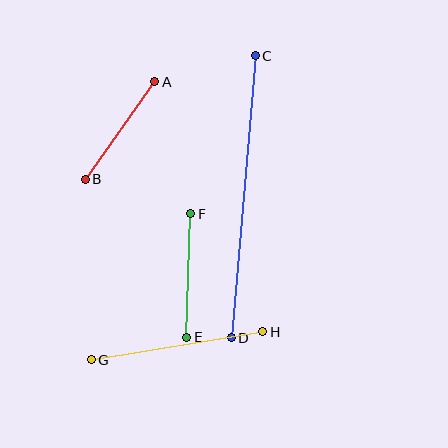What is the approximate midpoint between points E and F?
The midpoint is at approximately (189, 276) pixels.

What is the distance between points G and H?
The distance is approximately 174 pixels.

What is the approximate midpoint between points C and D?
The midpoint is at approximately (243, 197) pixels.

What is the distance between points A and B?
The distance is approximately 120 pixels.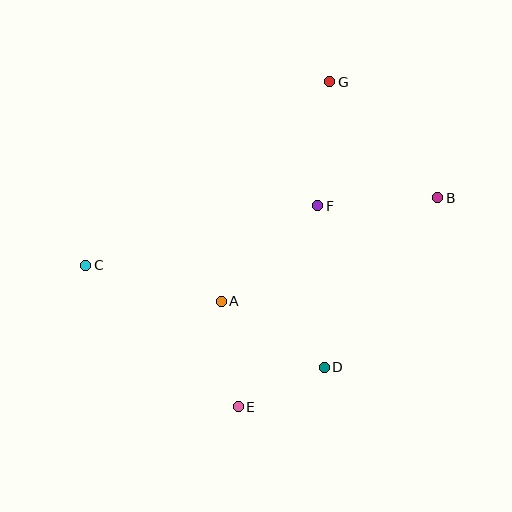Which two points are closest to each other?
Points D and E are closest to each other.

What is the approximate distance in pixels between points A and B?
The distance between A and B is approximately 240 pixels.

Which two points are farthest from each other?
Points B and C are farthest from each other.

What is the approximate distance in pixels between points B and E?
The distance between B and E is approximately 289 pixels.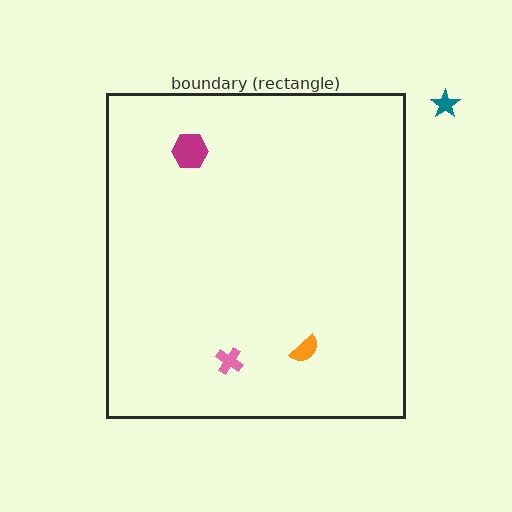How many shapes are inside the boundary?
3 inside, 1 outside.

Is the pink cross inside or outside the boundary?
Inside.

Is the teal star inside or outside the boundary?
Outside.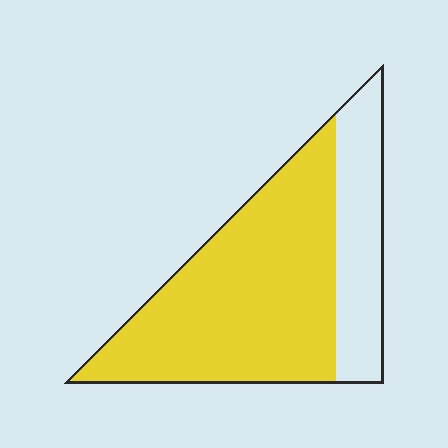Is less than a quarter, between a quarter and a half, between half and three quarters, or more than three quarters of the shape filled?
Between half and three quarters.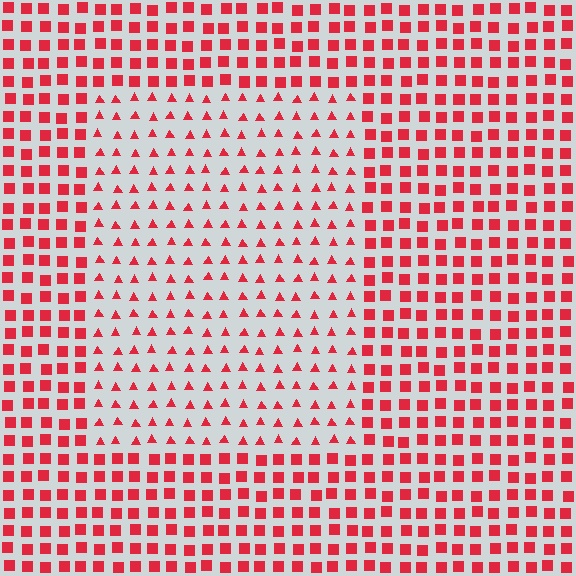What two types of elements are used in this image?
The image uses triangles inside the rectangle region and squares outside it.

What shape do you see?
I see a rectangle.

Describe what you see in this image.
The image is filled with small red elements arranged in a uniform grid. A rectangle-shaped region contains triangles, while the surrounding area contains squares. The boundary is defined purely by the change in element shape.